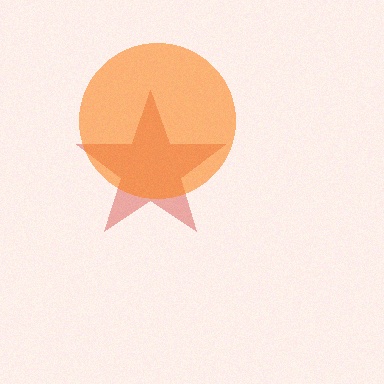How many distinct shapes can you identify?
There are 2 distinct shapes: a red star, an orange circle.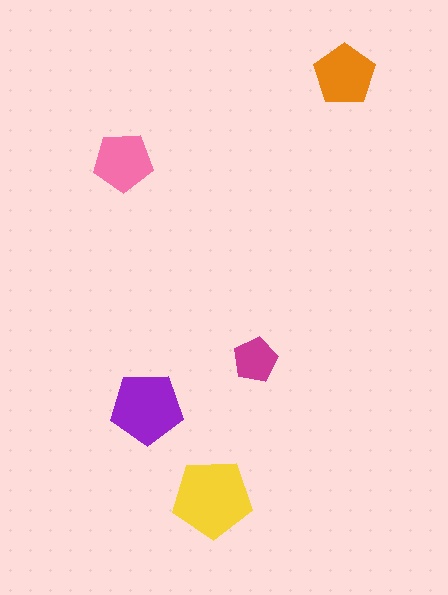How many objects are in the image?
There are 5 objects in the image.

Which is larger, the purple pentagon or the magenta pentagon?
The purple one.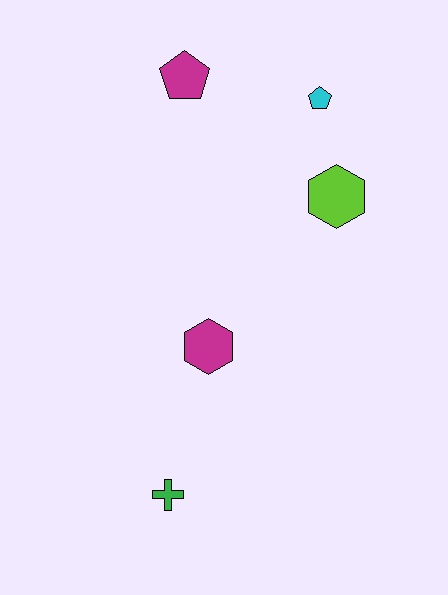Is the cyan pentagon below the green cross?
No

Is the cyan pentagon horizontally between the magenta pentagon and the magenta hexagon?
No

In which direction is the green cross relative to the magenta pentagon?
The green cross is below the magenta pentagon.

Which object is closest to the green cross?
The magenta hexagon is closest to the green cross.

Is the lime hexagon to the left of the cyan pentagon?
No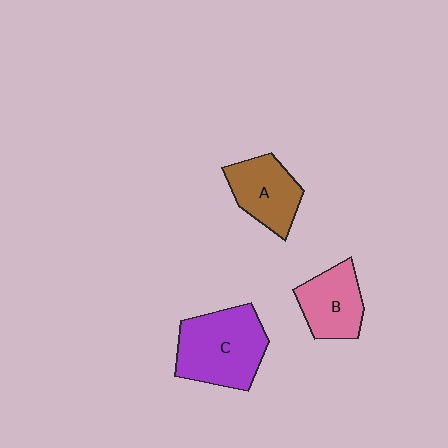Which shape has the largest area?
Shape C (purple).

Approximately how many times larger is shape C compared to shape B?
Approximately 1.5 times.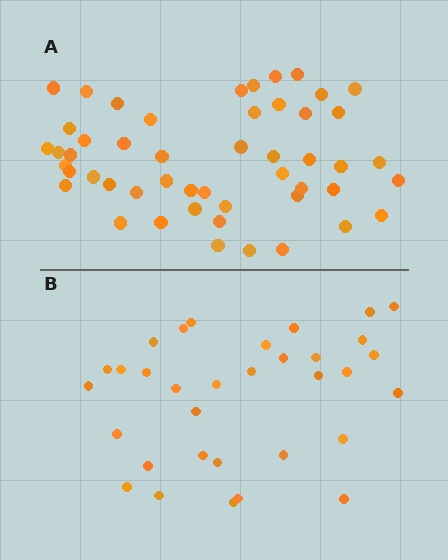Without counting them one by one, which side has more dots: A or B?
Region A (the top region) has more dots.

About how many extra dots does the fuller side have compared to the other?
Region A has approximately 15 more dots than region B.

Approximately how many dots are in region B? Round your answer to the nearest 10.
About 30 dots. (The exact count is 33, which rounds to 30.)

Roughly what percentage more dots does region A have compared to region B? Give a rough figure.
About 50% more.